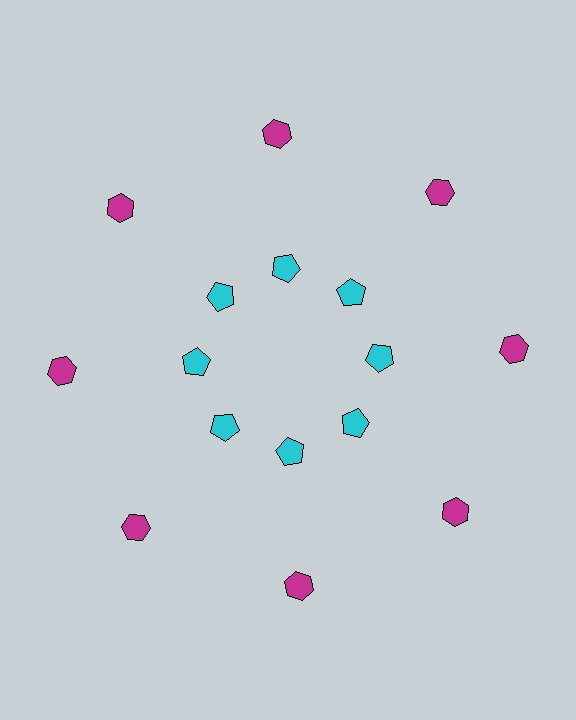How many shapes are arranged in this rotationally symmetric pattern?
There are 16 shapes, arranged in 8 groups of 2.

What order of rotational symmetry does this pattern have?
This pattern has 8-fold rotational symmetry.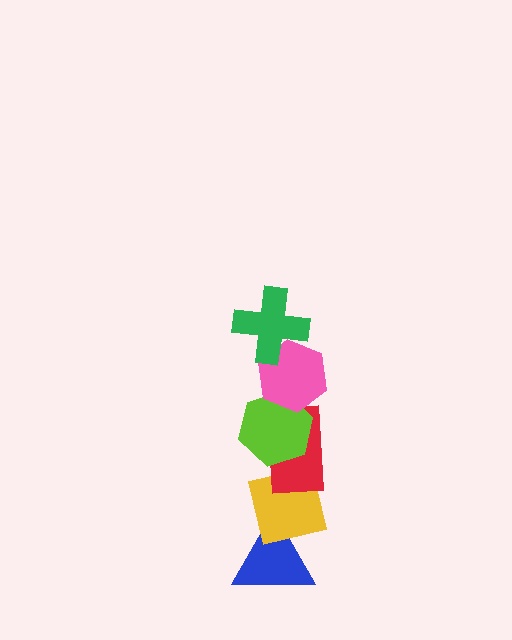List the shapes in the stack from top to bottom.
From top to bottom: the green cross, the pink hexagon, the lime hexagon, the red rectangle, the yellow square, the blue triangle.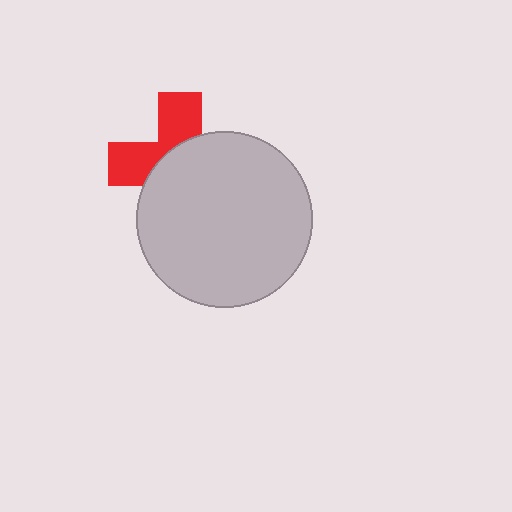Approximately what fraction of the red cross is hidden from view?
Roughly 60% of the red cross is hidden behind the light gray circle.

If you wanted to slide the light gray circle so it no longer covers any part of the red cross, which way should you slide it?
Slide it toward the lower-right — that is the most direct way to separate the two shapes.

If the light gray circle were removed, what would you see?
You would see the complete red cross.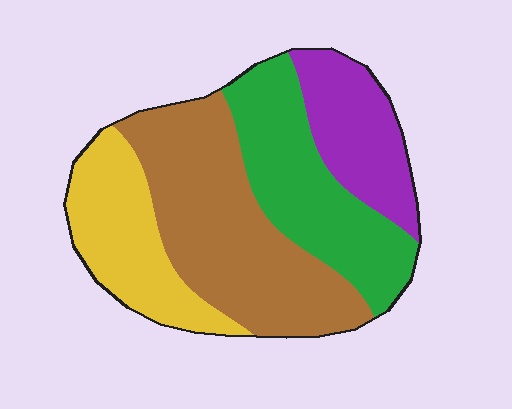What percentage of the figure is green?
Green takes up about one quarter (1/4) of the figure.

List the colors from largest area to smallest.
From largest to smallest: brown, green, yellow, purple.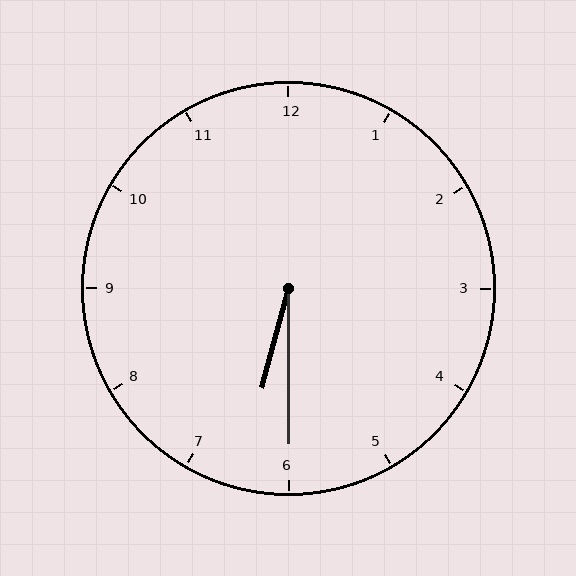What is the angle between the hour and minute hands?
Approximately 15 degrees.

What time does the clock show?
6:30.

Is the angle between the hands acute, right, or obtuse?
It is acute.